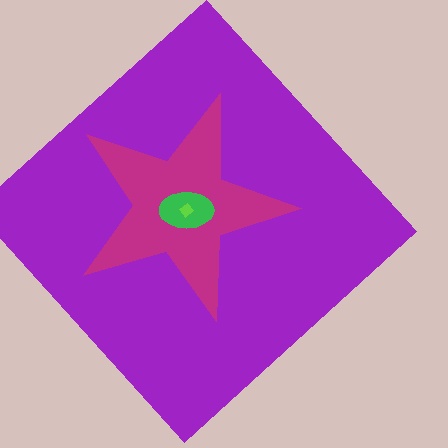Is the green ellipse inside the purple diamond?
Yes.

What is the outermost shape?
The purple diamond.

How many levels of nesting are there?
4.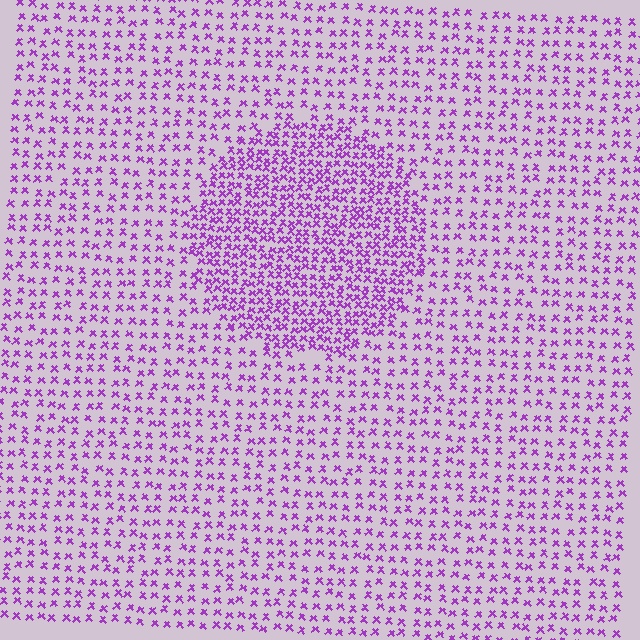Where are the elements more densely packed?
The elements are more densely packed inside the circle boundary.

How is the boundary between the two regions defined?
The boundary is defined by a change in element density (approximately 2.0x ratio). All elements are the same color, size, and shape.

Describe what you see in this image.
The image contains small purple elements arranged at two different densities. A circle-shaped region is visible where the elements are more densely packed than the surrounding area.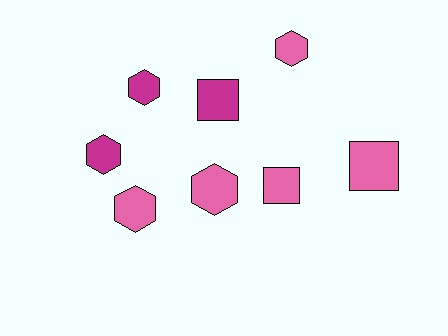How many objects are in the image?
There are 8 objects.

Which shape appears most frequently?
Hexagon, with 5 objects.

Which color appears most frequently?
Pink, with 5 objects.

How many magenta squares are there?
There is 1 magenta square.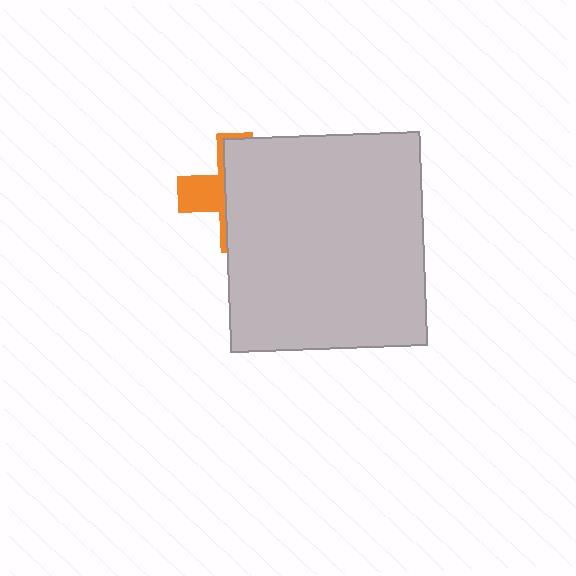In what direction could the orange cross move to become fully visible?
The orange cross could move left. That would shift it out from behind the light gray rectangle entirely.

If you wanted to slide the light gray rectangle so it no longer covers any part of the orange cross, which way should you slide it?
Slide it right — that is the most direct way to separate the two shapes.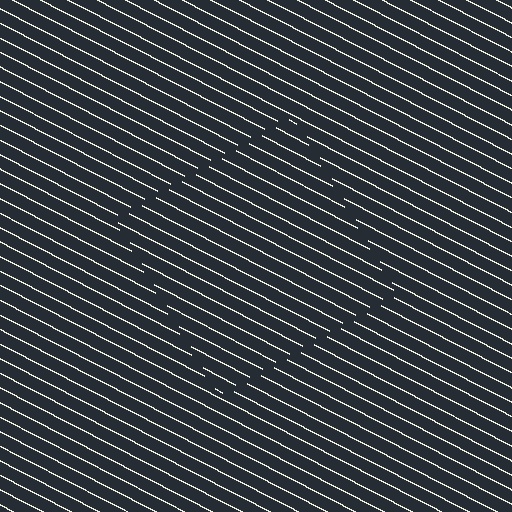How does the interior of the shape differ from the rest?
The interior of the shape contains the same grating, shifted by half a period — the contour is defined by the phase discontinuity where line-ends from the inner and outer gratings abut.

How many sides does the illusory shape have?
4 sides — the line-ends trace a square.